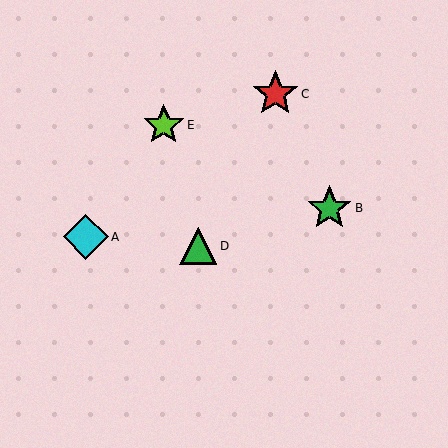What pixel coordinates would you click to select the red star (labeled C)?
Click at (275, 94) to select the red star C.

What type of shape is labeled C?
Shape C is a red star.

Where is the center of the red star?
The center of the red star is at (275, 94).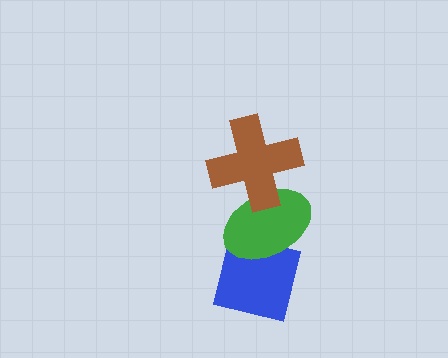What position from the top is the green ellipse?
The green ellipse is 2nd from the top.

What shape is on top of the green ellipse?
The brown cross is on top of the green ellipse.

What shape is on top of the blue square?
The green ellipse is on top of the blue square.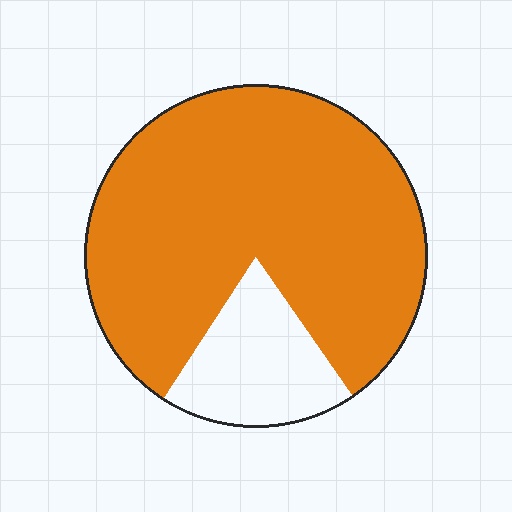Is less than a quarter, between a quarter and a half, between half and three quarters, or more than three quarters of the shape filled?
More than three quarters.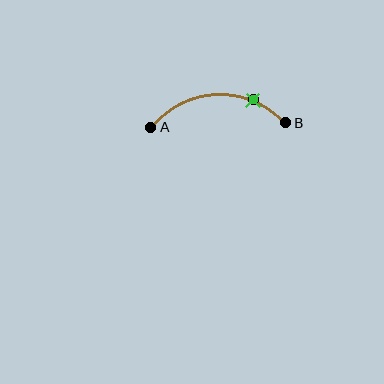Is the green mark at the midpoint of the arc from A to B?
No. The green mark lies on the arc but is closer to endpoint B. The arc midpoint would be at the point on the curve equidistant along the arc from both A and B.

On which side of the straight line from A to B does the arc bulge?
The arc bulges above the straight line connecting A and B.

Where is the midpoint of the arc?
The arc midpoint is the point on the curve farthest from the straight line joining A and B. It sits above that line.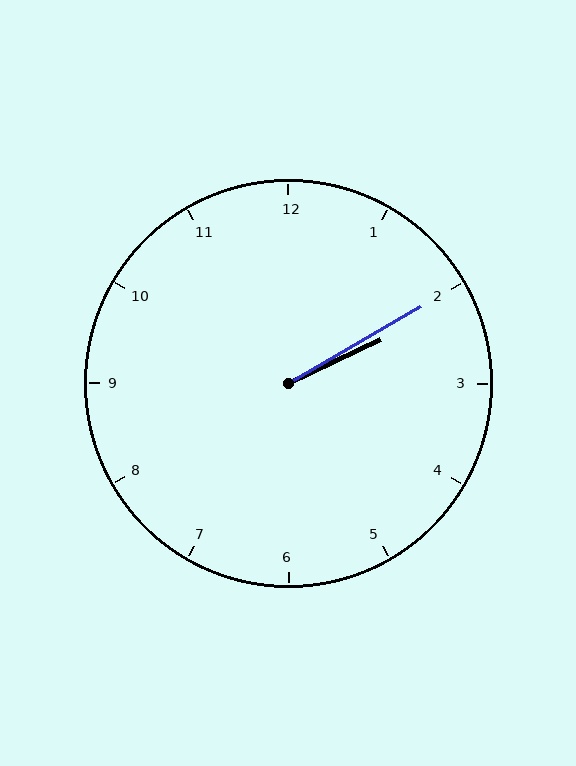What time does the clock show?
2:10.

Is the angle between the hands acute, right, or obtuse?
It is acute.